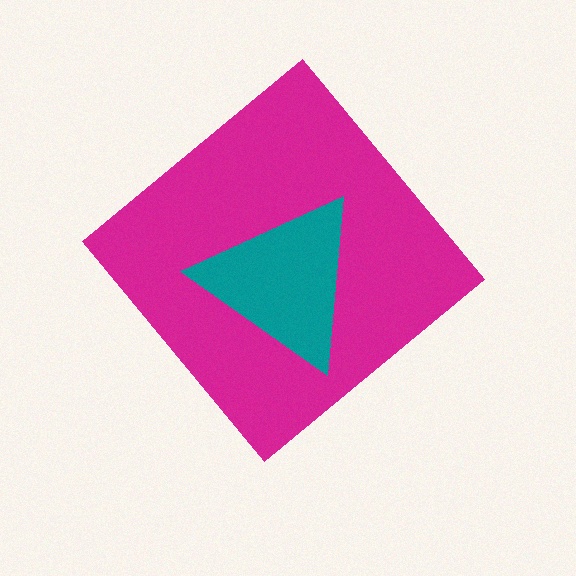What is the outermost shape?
The magenta diamond.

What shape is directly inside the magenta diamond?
The teal triangle.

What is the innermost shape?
The teal triangle.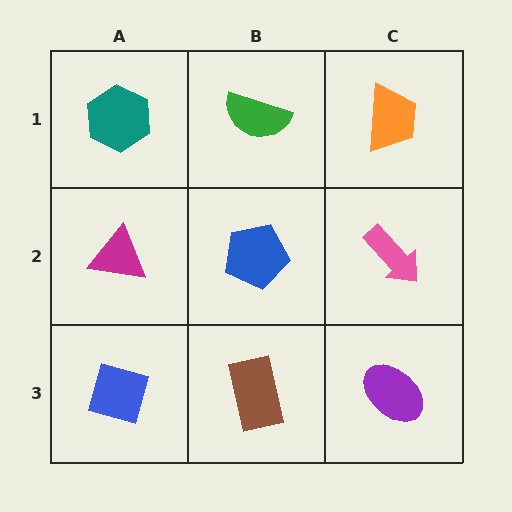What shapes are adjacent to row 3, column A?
A magenta triangle (row 2, column A), a brown rectangle (row 3, column B).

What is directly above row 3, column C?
A pink arrow.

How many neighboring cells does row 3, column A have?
2.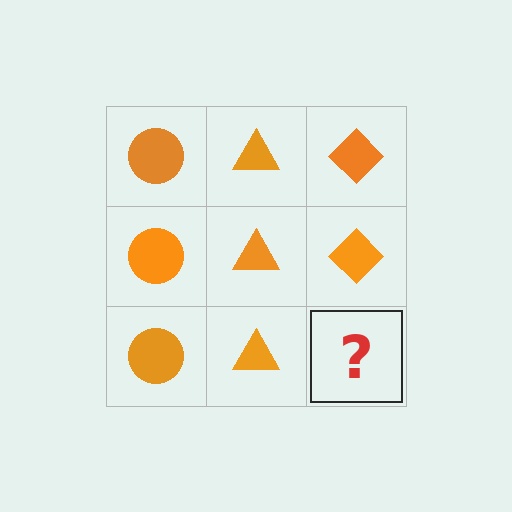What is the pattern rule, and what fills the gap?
The rule is that each column has a consistent shape. The gap should be filled with an orange diamond.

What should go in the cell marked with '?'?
The missing cell should contain an orange diamond.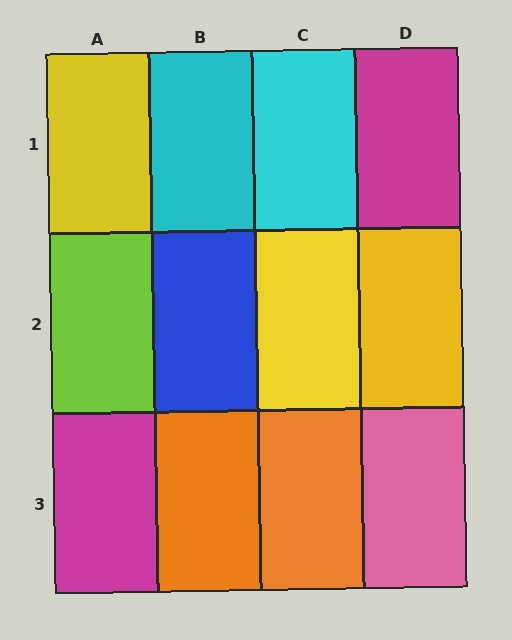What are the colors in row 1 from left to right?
Yellow, cyan, cyan, magenta.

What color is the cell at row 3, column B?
Orange.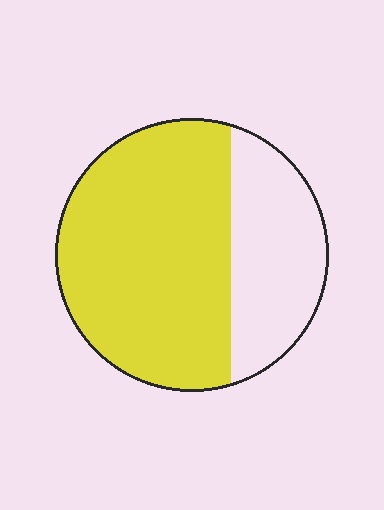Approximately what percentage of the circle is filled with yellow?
Approximately 70%.